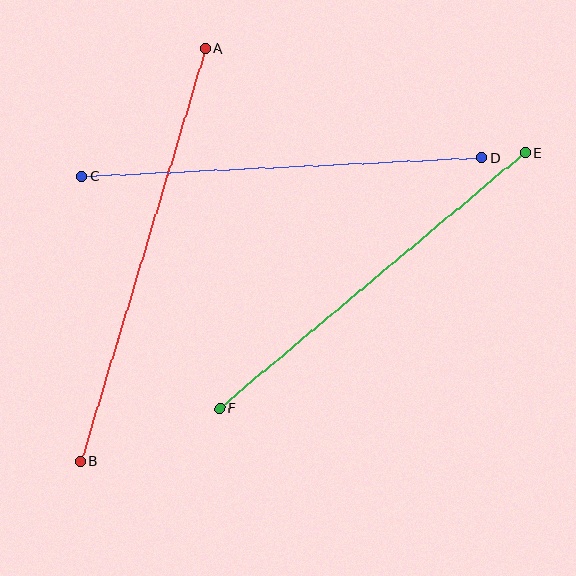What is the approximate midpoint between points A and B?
The midpoint is at approximately (143, 255) pixels.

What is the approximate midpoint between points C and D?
The midpoint is at approximately (282, 167) pixels.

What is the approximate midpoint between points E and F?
The midpoint is at approximately (372, 280) pixels.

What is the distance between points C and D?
The distance is approximately 400 pixels.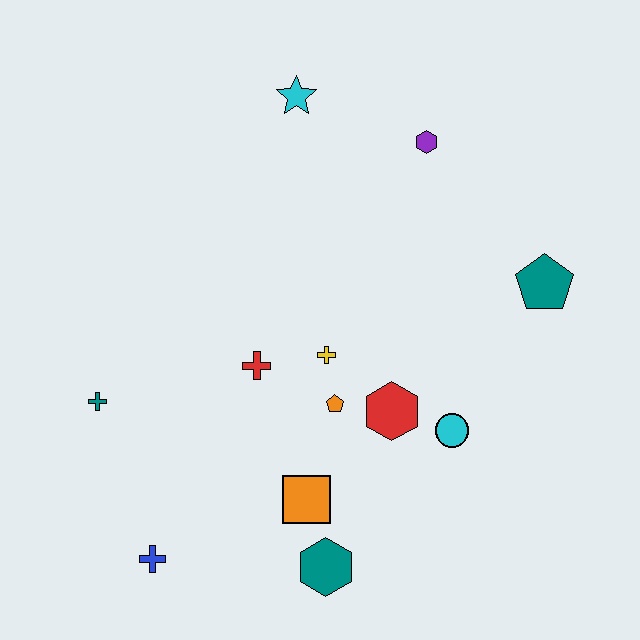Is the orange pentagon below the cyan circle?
No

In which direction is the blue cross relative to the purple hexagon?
The blue cross is below the purple hexagon.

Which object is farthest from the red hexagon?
The cyan star is farthest from the red hexagon.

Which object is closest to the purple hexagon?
The cyan star is closest to the purple hexagon.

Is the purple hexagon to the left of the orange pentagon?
No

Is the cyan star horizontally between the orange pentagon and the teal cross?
Yes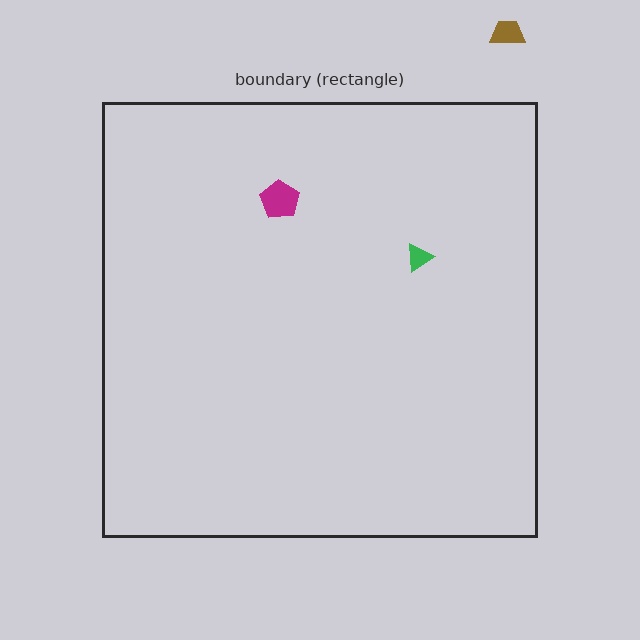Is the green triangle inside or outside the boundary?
Inside.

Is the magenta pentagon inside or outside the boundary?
Inside.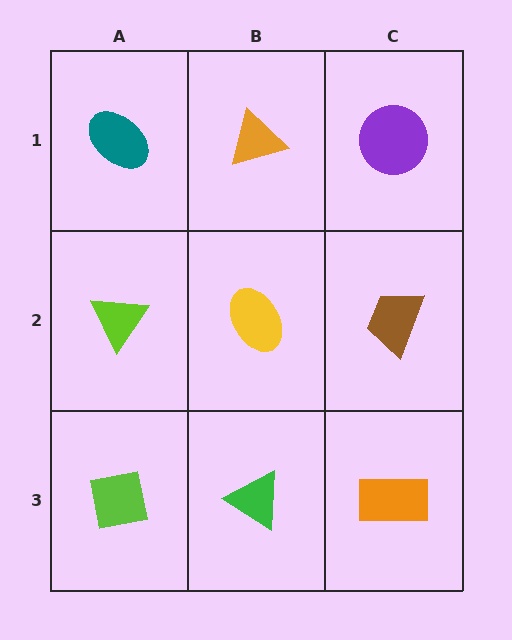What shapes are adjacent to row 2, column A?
A teal ellipse (row 1, column A), a lime square (row 3, column A), a yellow ellipse (row 2, column B).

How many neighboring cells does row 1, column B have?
3.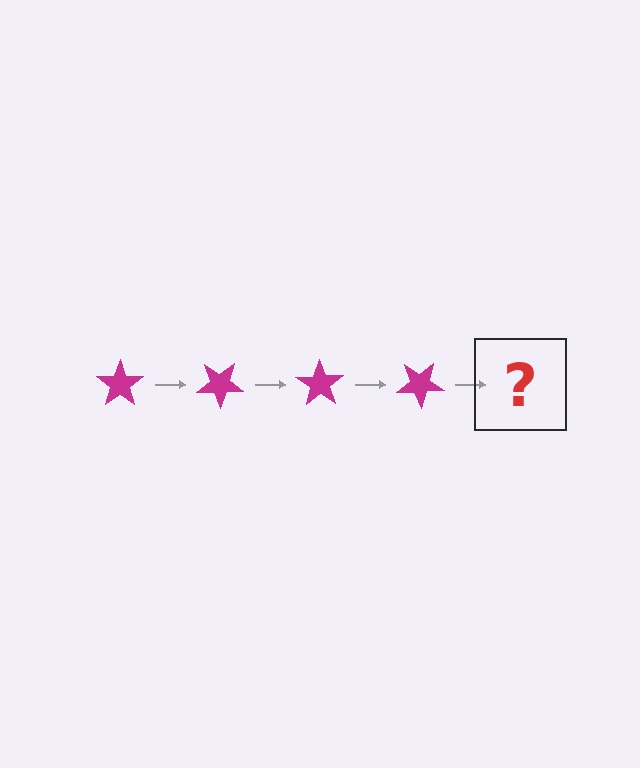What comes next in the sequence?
The next element should be a magenta star rotated 140 degrees.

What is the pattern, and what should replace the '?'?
The pattern is that the star rotates 35 degrees each step. The '?' should be a magenta star rotated 140 degrees.